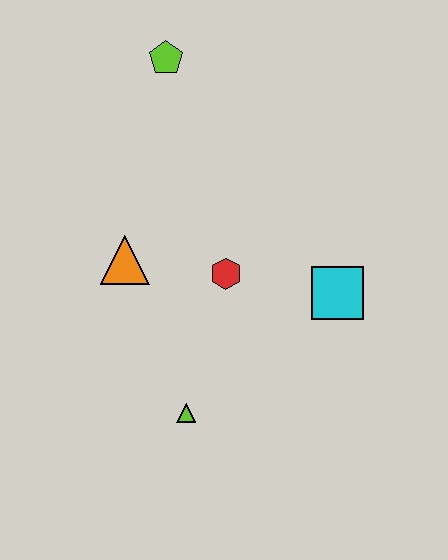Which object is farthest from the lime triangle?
The lime pentagon is farthest from the lime triangle.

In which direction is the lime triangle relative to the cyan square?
The lime triangle is to the left of the cyan square.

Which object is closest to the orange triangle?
The red hexagon is closest to the orange triangle.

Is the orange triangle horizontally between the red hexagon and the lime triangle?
No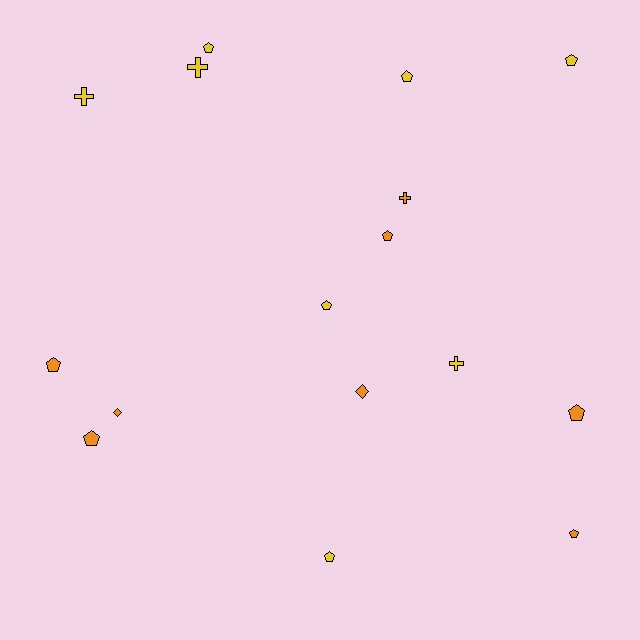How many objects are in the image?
There are 16 objects.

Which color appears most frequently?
Yellow, with 8 objects.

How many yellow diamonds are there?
There are no yellow diamonds.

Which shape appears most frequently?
Pentagon, with 10 objects.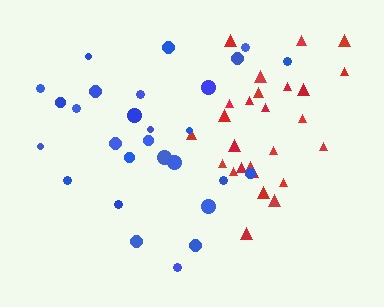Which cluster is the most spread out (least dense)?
Blue.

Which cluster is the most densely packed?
Red.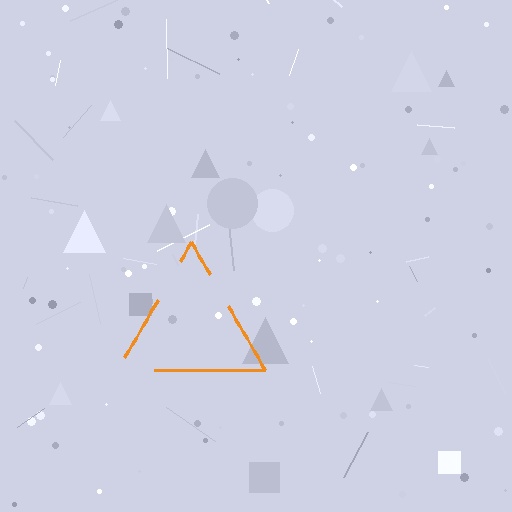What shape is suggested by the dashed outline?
The dashed outline suggests a triangle.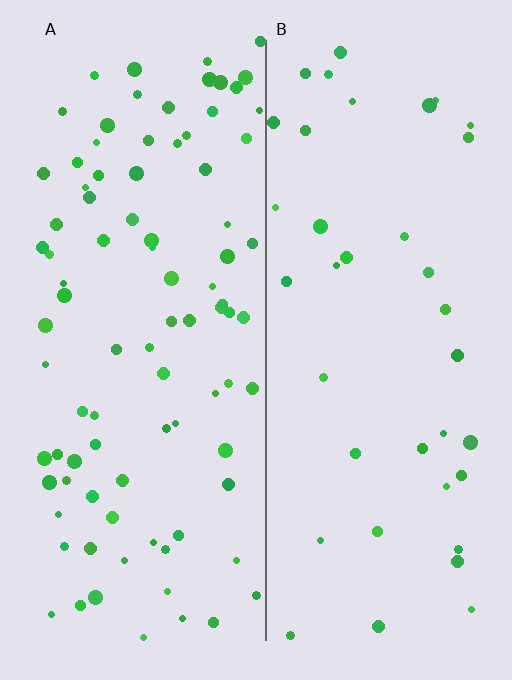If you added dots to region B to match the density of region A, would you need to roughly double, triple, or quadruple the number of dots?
Approximately double.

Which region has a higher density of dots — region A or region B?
A (the left).